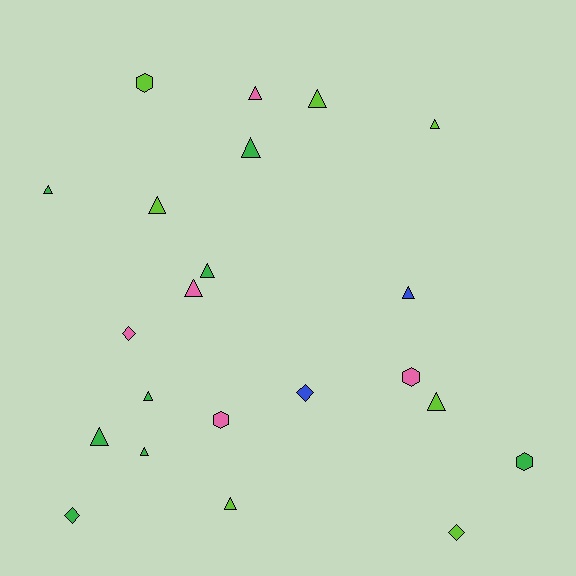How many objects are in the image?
There are 22 objects.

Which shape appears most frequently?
Triangle, with 14 objects.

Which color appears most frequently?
Green, with 8 objects.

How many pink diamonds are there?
There is 1 pink diamond.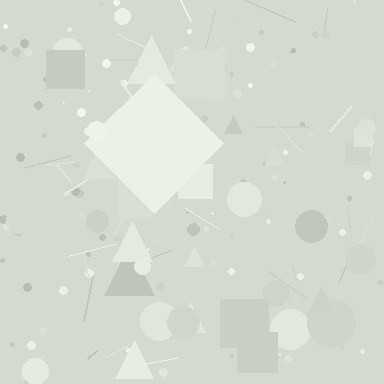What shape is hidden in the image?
A diamond is hidden in the image.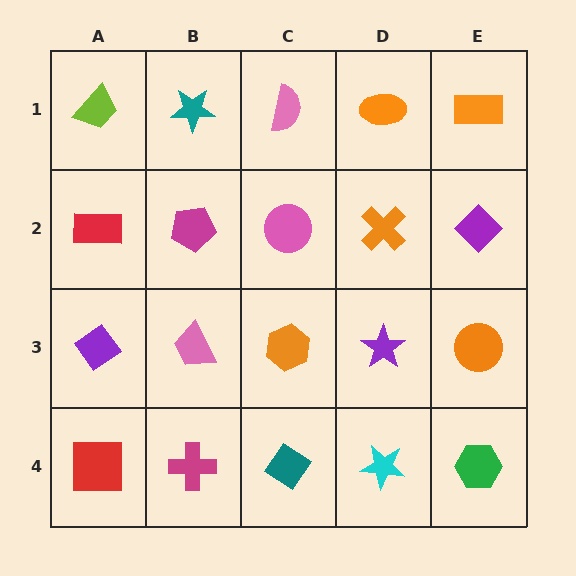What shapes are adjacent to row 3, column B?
A magenta pentagon (row 2, column B), a magenta cross (row 4, column B), a purple diamond (row 3, column A), an orange hexagon (row 3, column C).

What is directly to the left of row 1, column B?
A lime trapezoid.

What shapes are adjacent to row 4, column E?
An orange circle (row 3, column E), a cyan star (row 4, column D).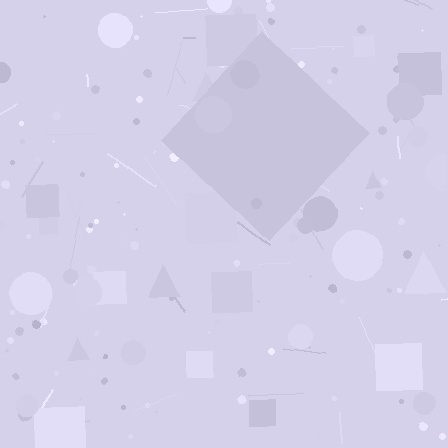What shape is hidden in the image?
A diamond is hidden in the image.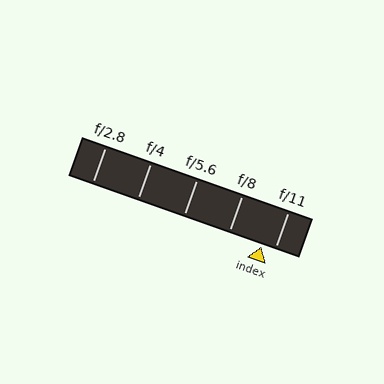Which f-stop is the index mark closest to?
The index mark is closest to f/11.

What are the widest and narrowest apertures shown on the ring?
The widest aperture shown is f/2.8 and the narrowest is f/11.